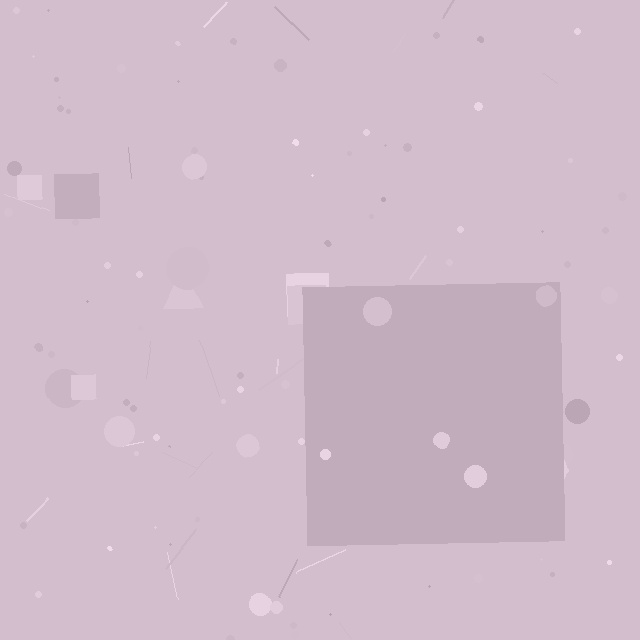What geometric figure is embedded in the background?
A square is embedded in the background.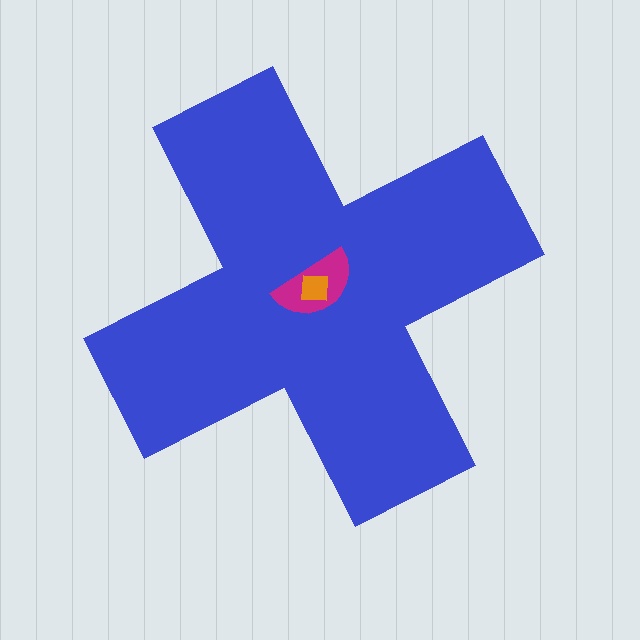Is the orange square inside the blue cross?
Yes.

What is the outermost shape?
The blue cross.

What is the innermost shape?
The orange square.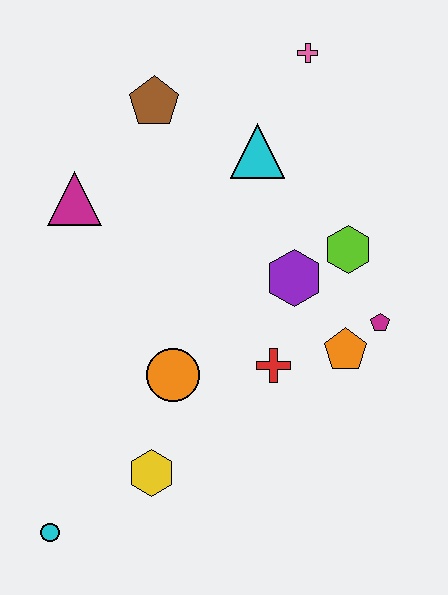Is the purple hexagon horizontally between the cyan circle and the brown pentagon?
No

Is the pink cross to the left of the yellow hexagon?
No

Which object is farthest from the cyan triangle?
The cyan circle is farthest from the cyan triangle.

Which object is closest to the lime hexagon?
The purple hexagon is closest to the lime hexagon.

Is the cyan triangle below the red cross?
No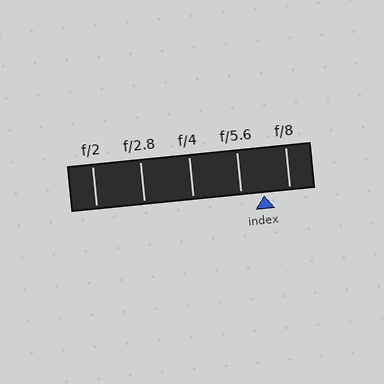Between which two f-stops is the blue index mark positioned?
The index mark is between f/5.6 and f/8.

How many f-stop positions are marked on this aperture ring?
There are 5 f-stop positions marked.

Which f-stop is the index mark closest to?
The index mark is closest to f/5.6.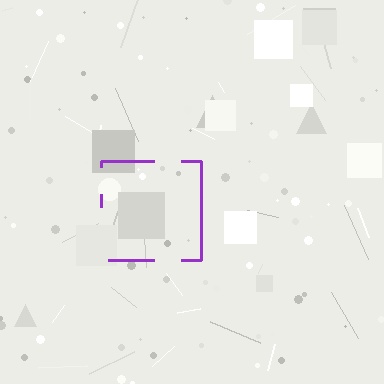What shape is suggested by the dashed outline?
The dashed outline suggests a square.